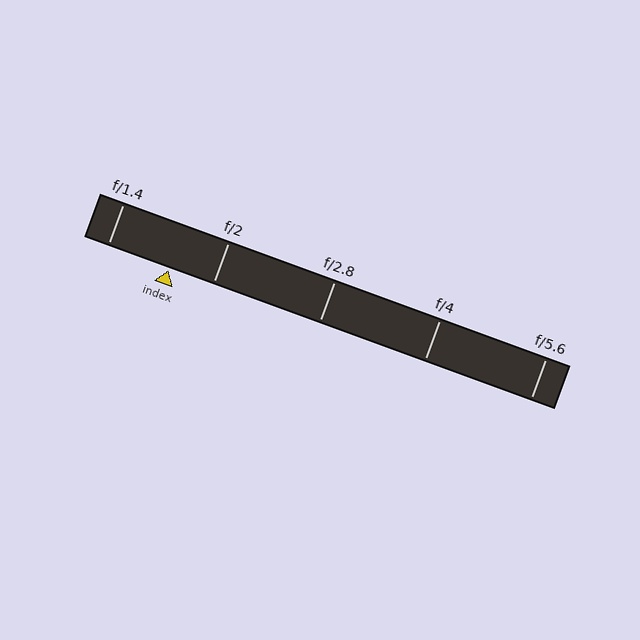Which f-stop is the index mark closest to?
The index mark is closest to f/2.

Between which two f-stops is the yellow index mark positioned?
The index mark is between f/1.4 and f/2.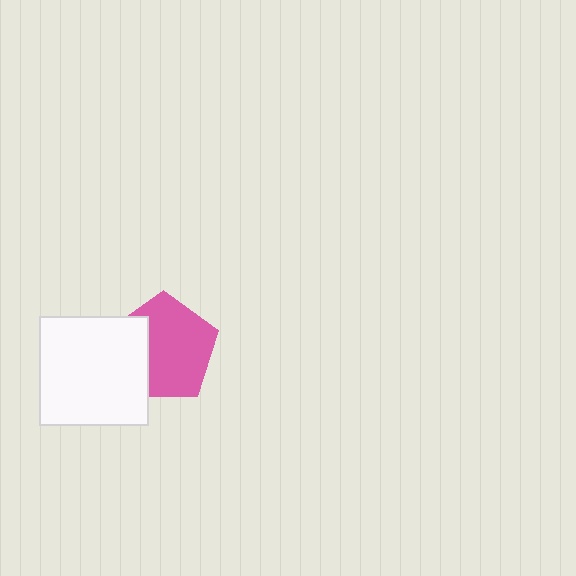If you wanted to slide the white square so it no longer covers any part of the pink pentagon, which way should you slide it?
Slide it left — that is the most direct way to separate the two shapes.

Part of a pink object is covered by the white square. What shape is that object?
It is a pentagon.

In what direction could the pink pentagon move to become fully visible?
The pink pentagon could move right. That would shift it out from behind the white square entirely.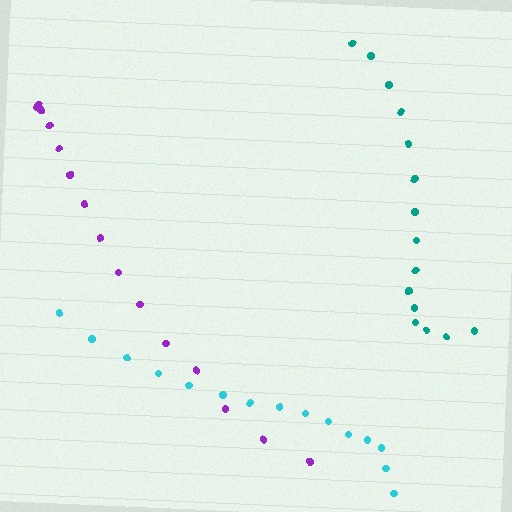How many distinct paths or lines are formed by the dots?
There are 3 distinct paths.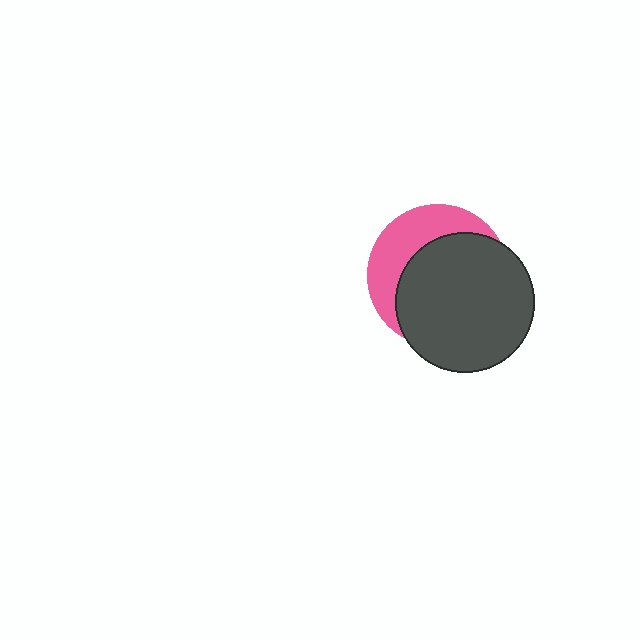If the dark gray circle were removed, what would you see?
You would see the complete pink circle.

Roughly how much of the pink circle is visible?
A small part of it is visible (roughly 35%).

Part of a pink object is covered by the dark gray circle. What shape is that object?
It is a circle.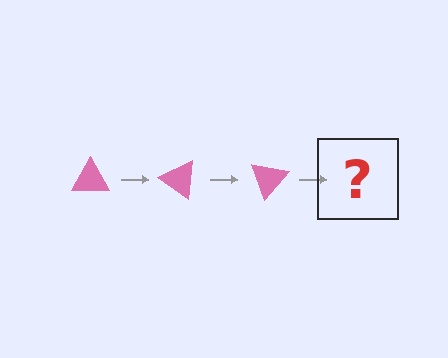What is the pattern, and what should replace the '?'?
The pattern is that the triangle rotates 35 degrees each step. The '?' should be a pink triangle rotated 105 degrees.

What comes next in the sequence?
The next element should be a pink triangle rotated 105 degrees.